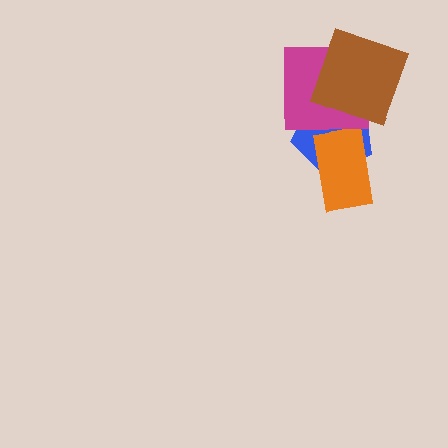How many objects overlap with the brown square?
2 objects overlap with the brown square.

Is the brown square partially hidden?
No, no other shape covers it.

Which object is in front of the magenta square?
The brown square is in front of the magenta square.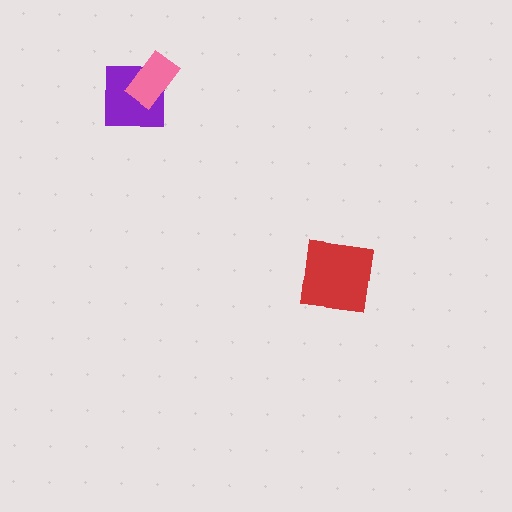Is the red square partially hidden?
No, no other shape covers it.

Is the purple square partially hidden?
Yes, it is partially covered by another shape.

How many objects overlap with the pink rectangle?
1 object overlaps with the pink rectangle.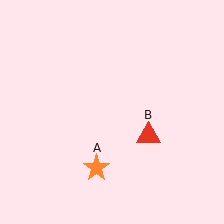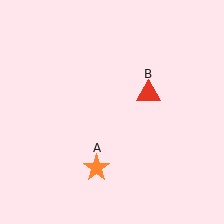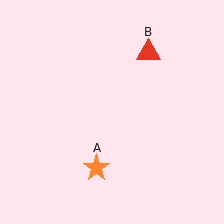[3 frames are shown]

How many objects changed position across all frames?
1 object changed position: red triangle (object B).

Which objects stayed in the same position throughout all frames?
Orange star (object A) remained stationary.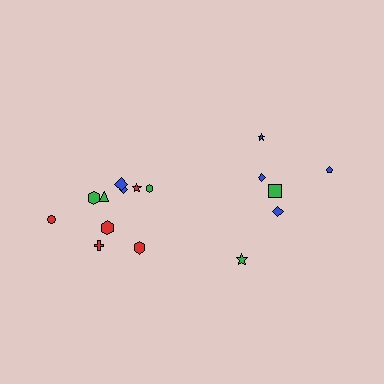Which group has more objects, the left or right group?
The left group.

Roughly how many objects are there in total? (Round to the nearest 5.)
Roughly 15 objects in total.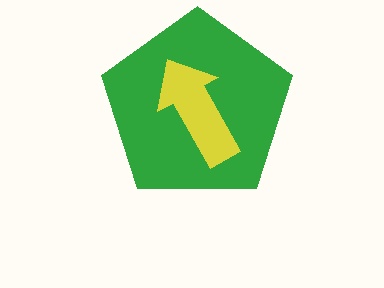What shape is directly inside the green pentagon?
The yellow arrow.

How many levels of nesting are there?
2.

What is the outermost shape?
The green pentagon.